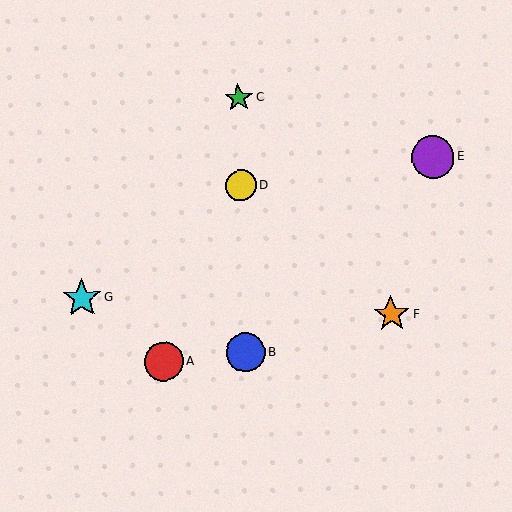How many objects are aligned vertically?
3 objects (B, C, D) are aligned vertically.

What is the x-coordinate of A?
Object A is at x≈164.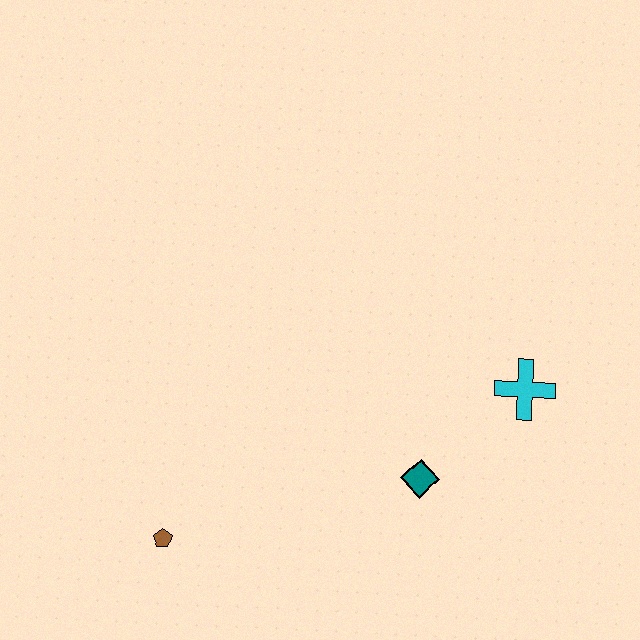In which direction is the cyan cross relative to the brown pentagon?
The cyan cross is to the right of the brown pentagon.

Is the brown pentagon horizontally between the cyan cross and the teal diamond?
No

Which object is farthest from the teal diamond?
The brown pentagon is farthest from the teal diamond.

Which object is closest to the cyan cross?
The teal diamond is closest to the cyan cross.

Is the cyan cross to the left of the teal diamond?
No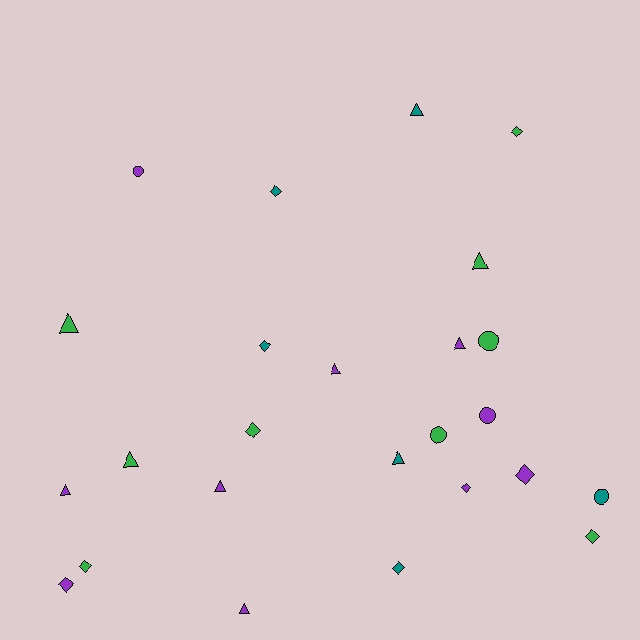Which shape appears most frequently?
Diamond, with 10 objects.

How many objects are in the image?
There are 25 objects.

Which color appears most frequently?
Purple, with 10 objects.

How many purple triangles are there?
There are 5 purple triangles.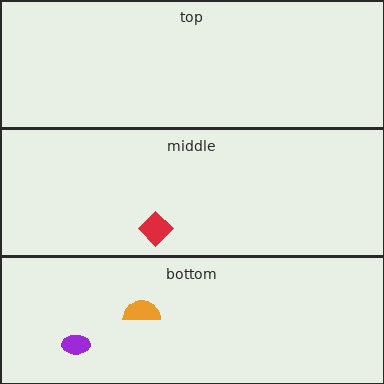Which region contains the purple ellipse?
The bottom region.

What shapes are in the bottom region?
The purple ellipse, the orange semicircle.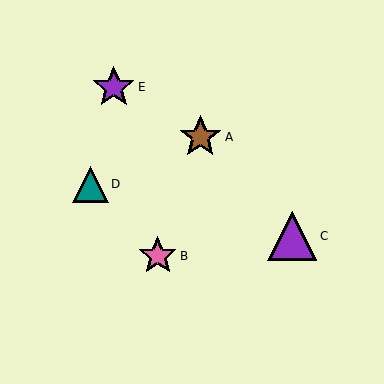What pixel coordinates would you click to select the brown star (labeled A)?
Click at (200, 137) to select the brown star A.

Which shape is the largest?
The purple triangle (labeled C) is the largest.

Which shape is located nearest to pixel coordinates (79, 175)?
The teal triangle (labeled D) at (90, 184) is nearest to that location.